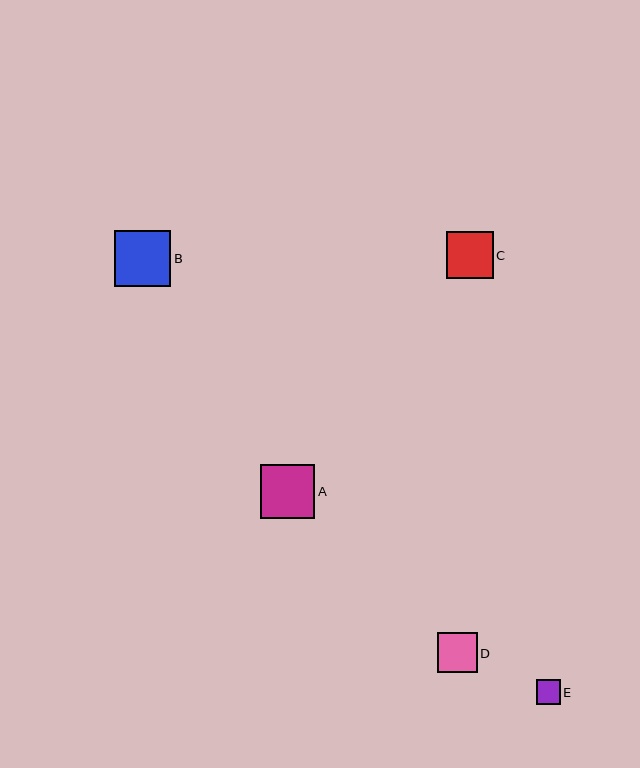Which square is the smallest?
Square E is the smallest with a size of approximately 24 pixels.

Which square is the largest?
Square B is the largest with a size of approximately 56 pixels.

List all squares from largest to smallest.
From largest to smallest: B, A, C, D, E.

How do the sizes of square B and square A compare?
Square B and square A are approximately the same size.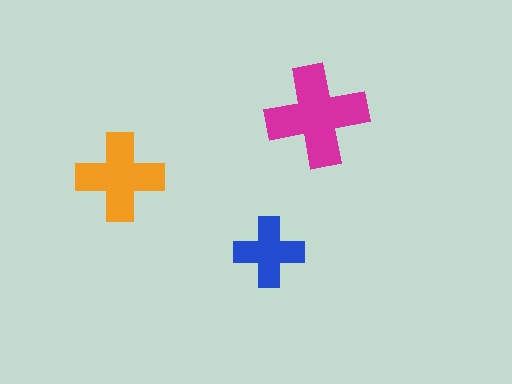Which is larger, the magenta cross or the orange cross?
The magenta one.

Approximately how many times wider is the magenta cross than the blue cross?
About 1.5 times wider.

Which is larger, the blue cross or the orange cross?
The orange one.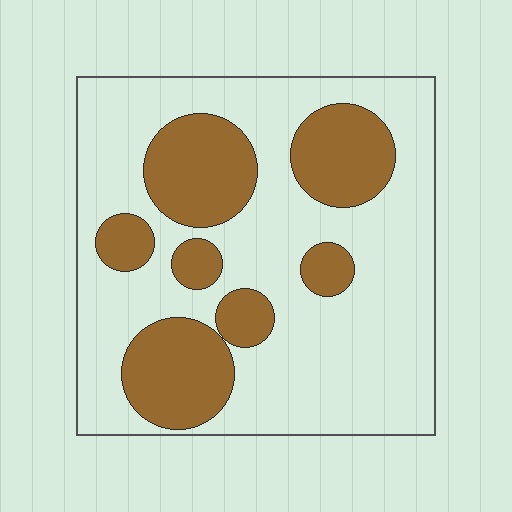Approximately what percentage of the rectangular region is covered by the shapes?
Approximately 30%.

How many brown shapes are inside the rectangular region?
7.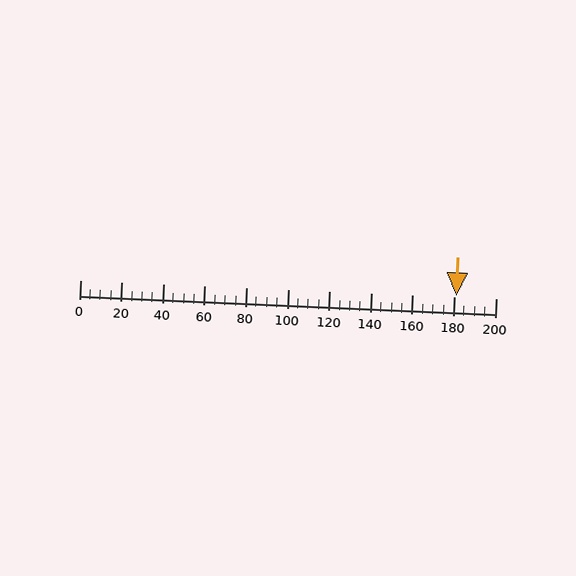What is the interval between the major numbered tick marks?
The major tick marks are spaced 20 units apart.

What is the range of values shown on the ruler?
The ruler shows values from 0 to 200.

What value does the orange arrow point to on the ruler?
The orange arrow points to approximately 181.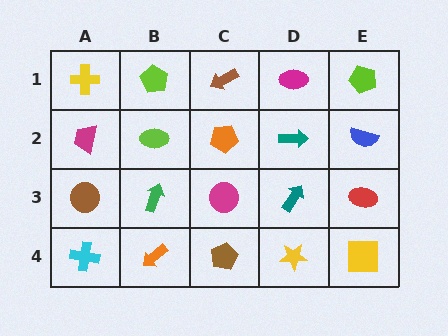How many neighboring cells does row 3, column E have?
3.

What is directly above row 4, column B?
A green arrow.